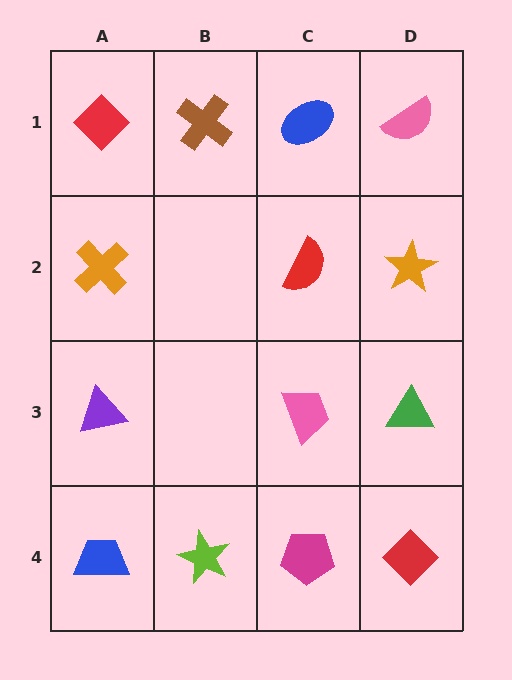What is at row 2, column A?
An orange cross.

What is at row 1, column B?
A brown cross.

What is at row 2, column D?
An orange star.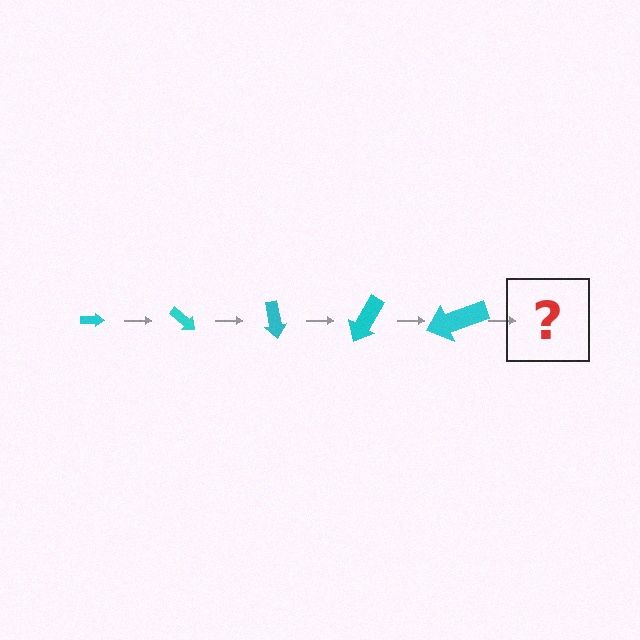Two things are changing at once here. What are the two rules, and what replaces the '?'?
The two rules are that the arrow grows larger each step and it rotates 40 degrees each step. The '?' should be an arrow, larger than the previous one and rotated 200 degrees from the start.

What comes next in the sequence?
The next element should be an arrow, larger than the previous one and rotated 200 degrees from the start.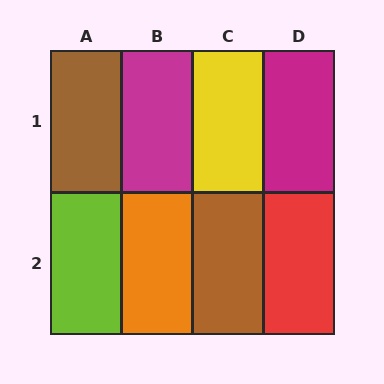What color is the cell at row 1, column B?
Magenta.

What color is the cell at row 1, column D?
Magenta.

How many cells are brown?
2 cells are brown.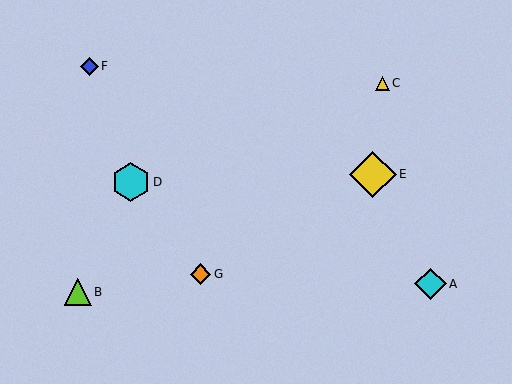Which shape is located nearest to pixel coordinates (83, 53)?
The blue diamond (labeled F) at (89, 66) is nearest to that location.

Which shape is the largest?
The yellow diamond (labeled E) is the largest.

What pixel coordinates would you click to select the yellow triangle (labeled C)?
Click at (382, 83) to select the yellow triangle C.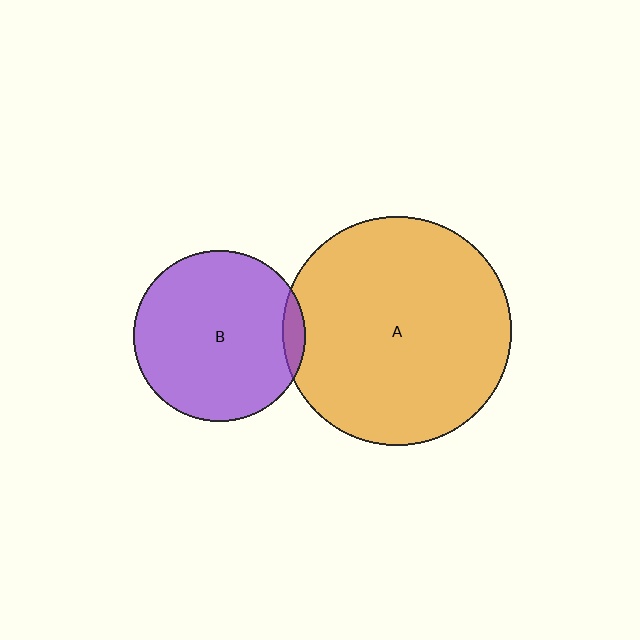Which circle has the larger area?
Circle A (orange).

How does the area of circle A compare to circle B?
Approximately 1.8 times.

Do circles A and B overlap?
Yes.